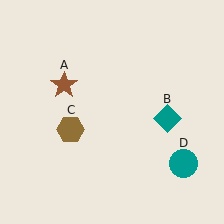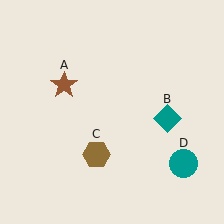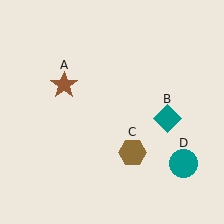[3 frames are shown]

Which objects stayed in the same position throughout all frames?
Brown star (object A) and teal diamond (object B) and teal circle (object D) remained stationary.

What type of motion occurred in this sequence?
The brown hexagon (object C) rotated counterclockwise around the center of the scene.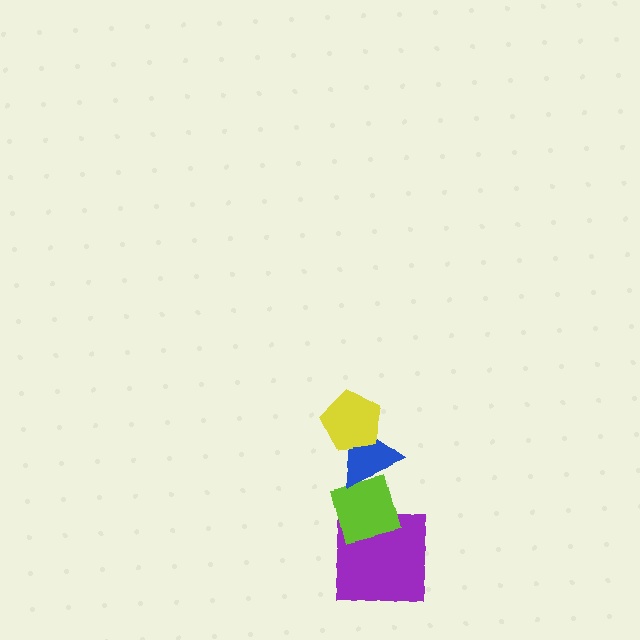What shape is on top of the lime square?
The blue triangle is on top of the lime square.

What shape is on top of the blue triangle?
The yellow pentagon is on top of the blue triangle.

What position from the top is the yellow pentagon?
The yellow pentagon is 1st from the top.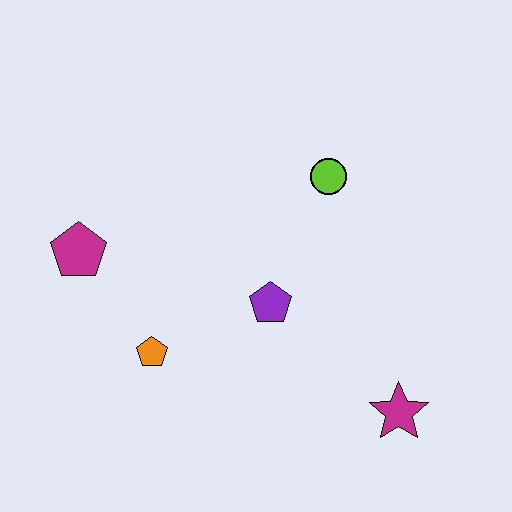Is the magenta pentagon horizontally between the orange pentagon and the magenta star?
No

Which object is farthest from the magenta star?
The magenta pentagon is farthest from the magenta star.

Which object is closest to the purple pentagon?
The orange pentagon is closest to the purple pentagon.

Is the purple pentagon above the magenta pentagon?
No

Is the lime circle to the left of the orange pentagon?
No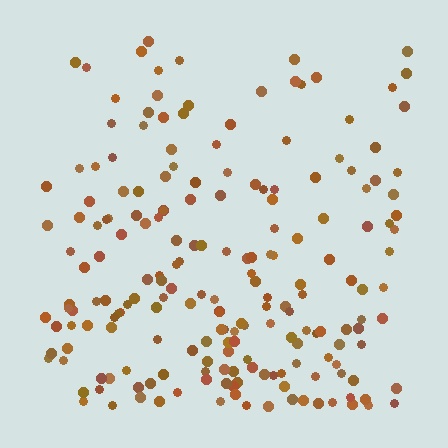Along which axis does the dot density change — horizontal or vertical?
Vertical.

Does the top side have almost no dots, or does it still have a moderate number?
Still a moderate number, just noticeably fewer than the bottom.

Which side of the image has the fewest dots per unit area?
The top.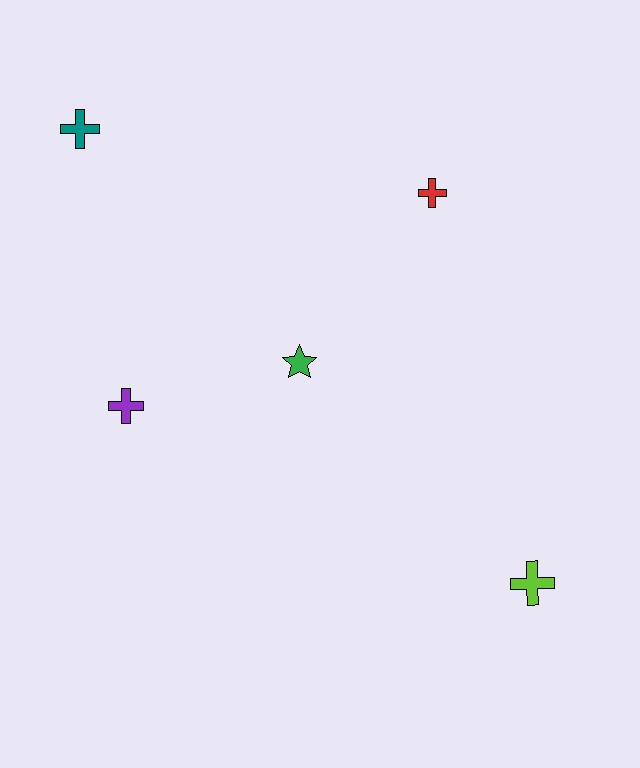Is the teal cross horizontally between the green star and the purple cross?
No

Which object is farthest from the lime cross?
The teal cross is farthest from the lime cross.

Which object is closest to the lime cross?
The green star is closest to the lime cross.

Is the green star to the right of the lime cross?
No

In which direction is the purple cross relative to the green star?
The purple cross is to the left of the green star.